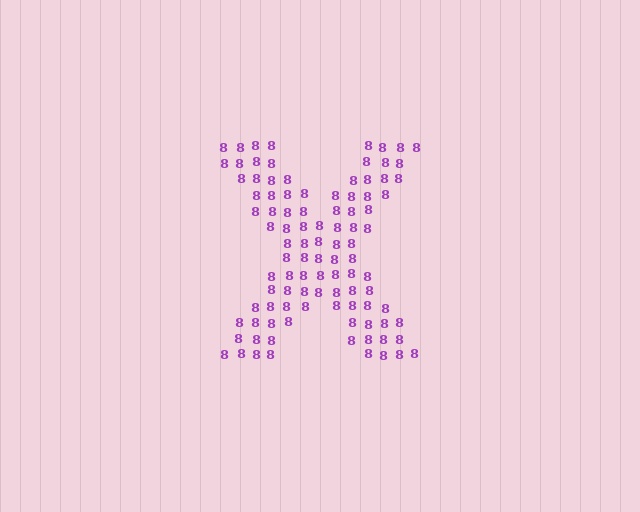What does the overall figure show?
The overall figure shows the letter X.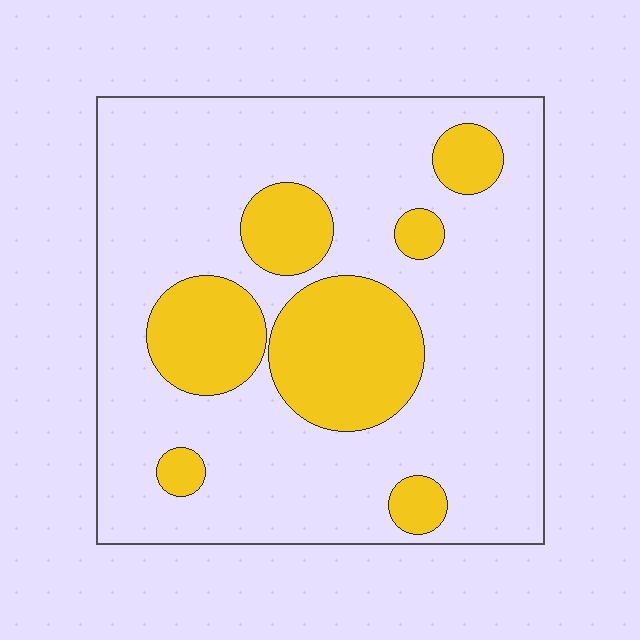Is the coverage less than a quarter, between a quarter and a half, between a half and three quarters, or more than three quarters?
Less than a quarter.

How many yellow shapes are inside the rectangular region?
7.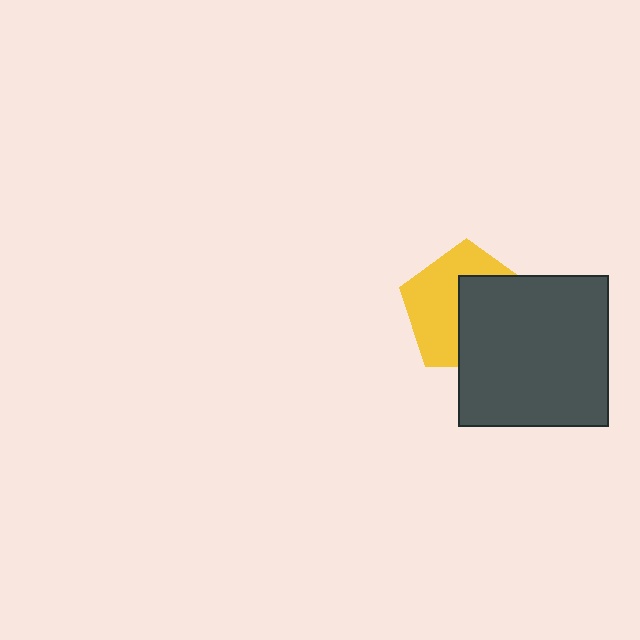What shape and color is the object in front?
The object in front is a dark gray square.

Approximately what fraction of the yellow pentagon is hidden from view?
Roughly 49% of the yellow pentagon is hidden behind the dark gray square.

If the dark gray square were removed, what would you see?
You would see the complete yellow pentagon.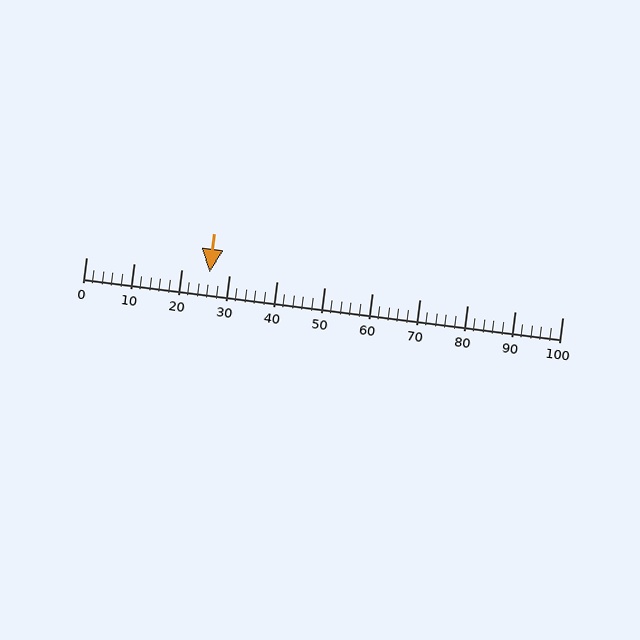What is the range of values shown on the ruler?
The ruler shows values from 0 to 100.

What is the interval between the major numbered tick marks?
The major tick marks are spaced 10 units apart.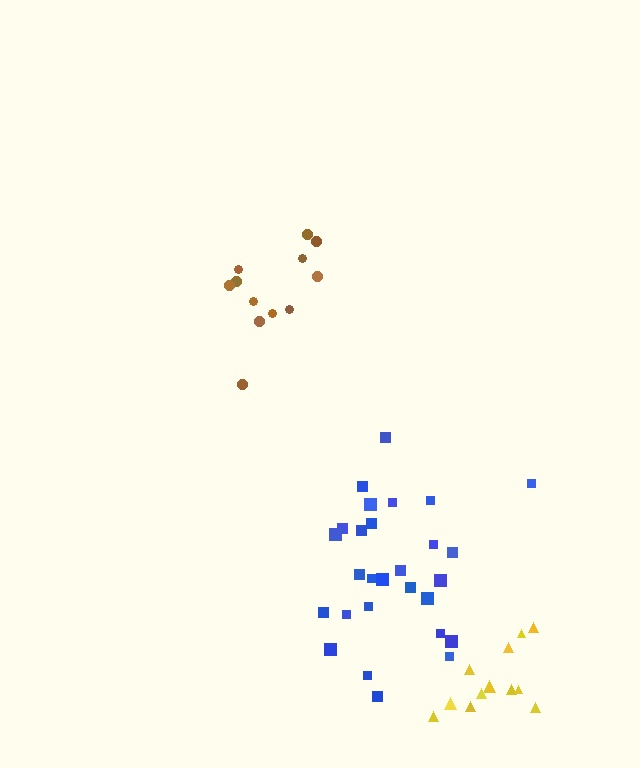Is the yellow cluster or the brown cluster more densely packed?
Yellow.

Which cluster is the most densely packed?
Yellow.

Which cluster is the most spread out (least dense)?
Blue.